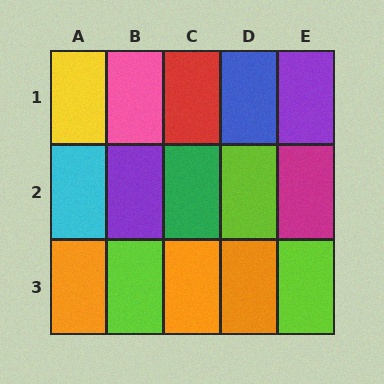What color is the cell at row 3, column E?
Lime.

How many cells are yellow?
1 cell is yellow.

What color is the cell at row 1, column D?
Blue.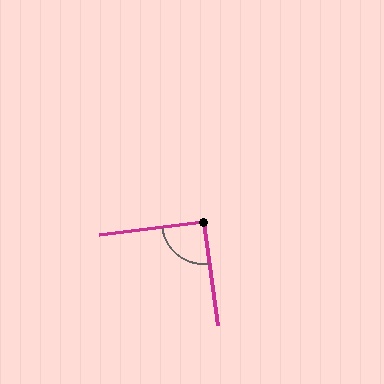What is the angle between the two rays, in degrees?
Approximately 91 degrees.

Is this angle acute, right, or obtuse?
It is approximately a right angle.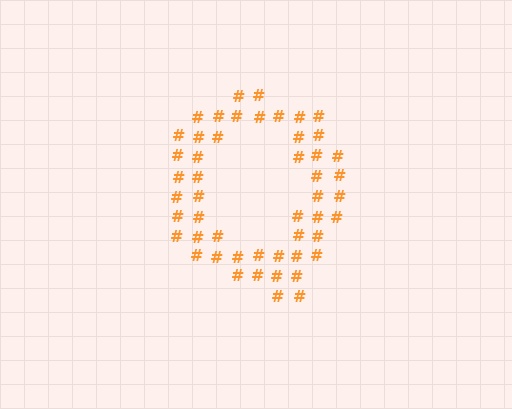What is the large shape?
The large shape is the letter Q.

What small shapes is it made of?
It is made of small hash symbols.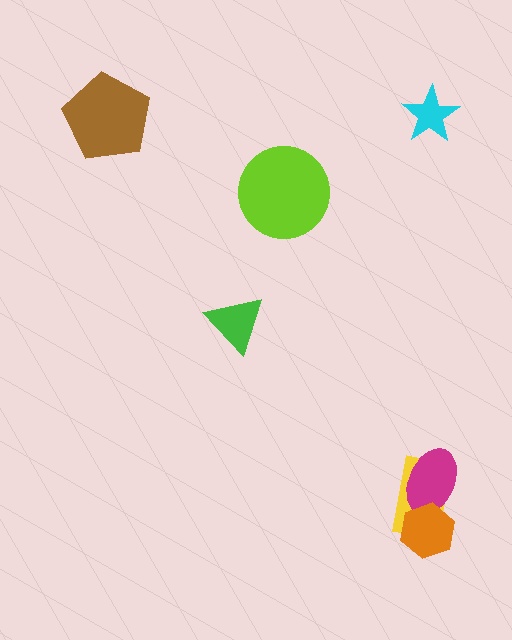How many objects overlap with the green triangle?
0 objects overlap with the green triangle.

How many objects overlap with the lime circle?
0 objects overlap with the lime circle.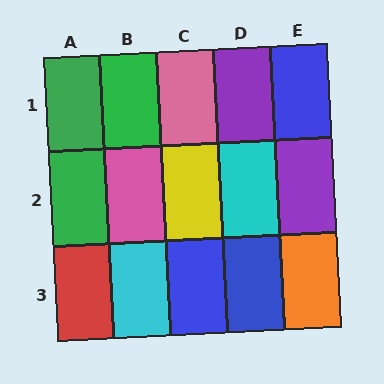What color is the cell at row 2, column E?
Purple.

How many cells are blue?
3 cells are blue.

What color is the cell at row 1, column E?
Blue.